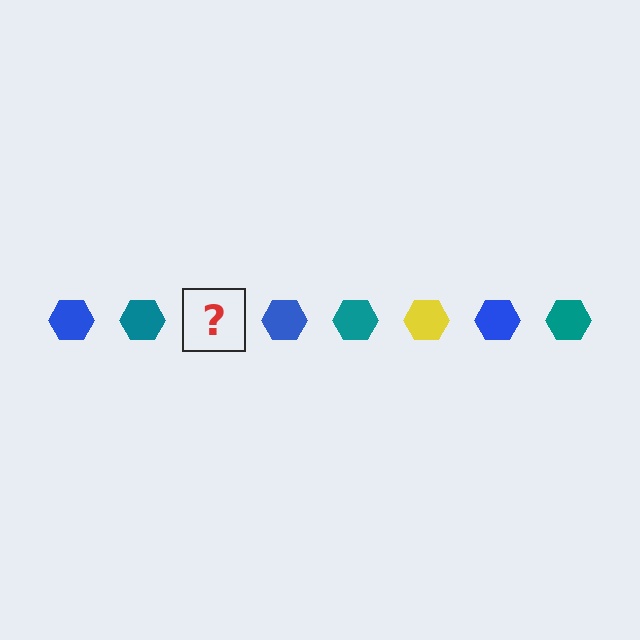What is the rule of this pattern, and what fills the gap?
The rule is that the pattern cycles through blue, teal, yellow hexagons. The gap should be filled with a yellow hexagon.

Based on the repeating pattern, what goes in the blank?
The blank should be a yellow hexagon.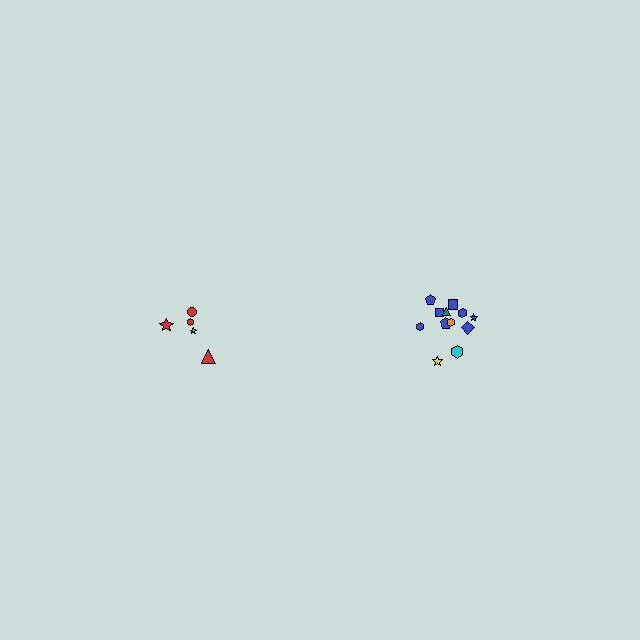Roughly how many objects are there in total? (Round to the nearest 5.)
Roughly 15 objects in total.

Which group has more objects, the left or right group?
The right group.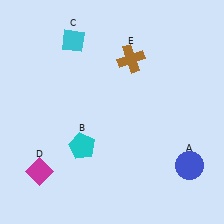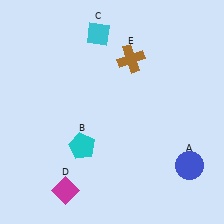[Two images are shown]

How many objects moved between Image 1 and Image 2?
2 objects moved between the two images.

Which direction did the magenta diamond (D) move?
The magenta diamond (D) moved right.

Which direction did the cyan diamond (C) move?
The cyan diamond (C) moved right.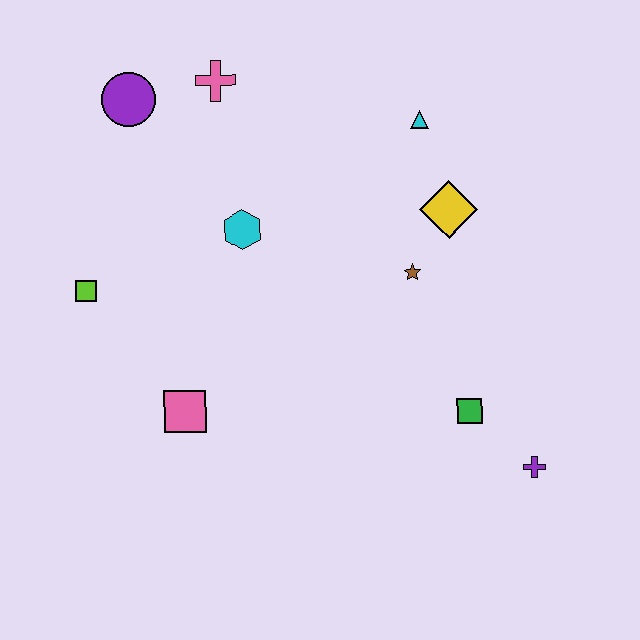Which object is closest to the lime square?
The pink square is closest to the lime square.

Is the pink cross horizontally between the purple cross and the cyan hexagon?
No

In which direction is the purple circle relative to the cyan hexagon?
The purple circle is above the cyan hexagon.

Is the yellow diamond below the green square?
No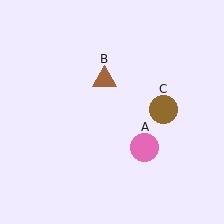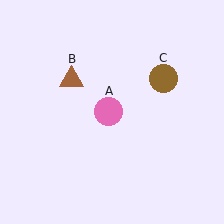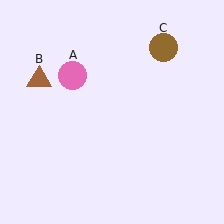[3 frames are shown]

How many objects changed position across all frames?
3 objects changed position: pink circle (object A), brown triangle (object B), brown circle (object C).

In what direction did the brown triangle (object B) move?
The brown triangle (object B) moved left.